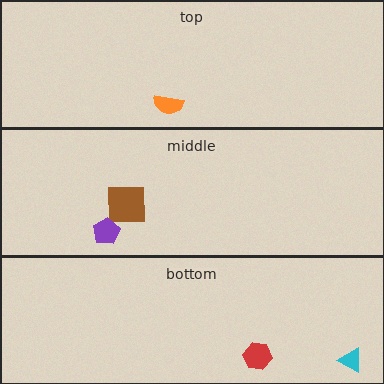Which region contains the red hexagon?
The bottom region.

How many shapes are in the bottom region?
2.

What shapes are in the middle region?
The brown square, the purple pentagon.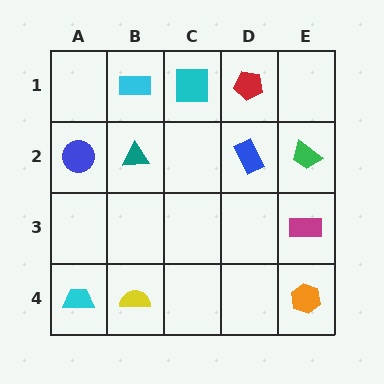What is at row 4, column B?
A yellow semicircle.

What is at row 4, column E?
An orange hexagon.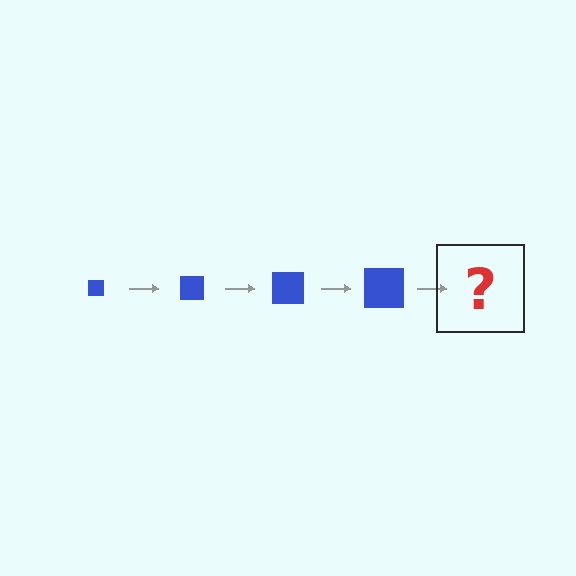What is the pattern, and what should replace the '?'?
The pattern is that the square gets progressively larger each step. The '?' should be a blue square, larger than the previous one.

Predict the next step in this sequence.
The next step is a blue square, larger than the previous one.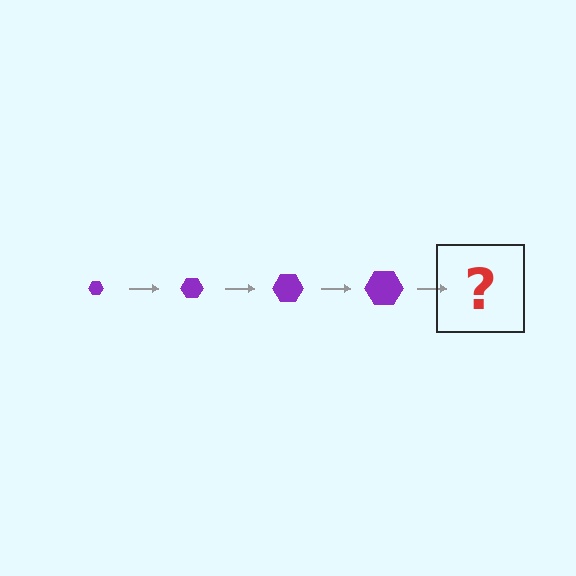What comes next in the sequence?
The next element should be a purple hexagon, larger than the previous one.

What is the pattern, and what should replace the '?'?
The pattern is that the hexagon gets progressively larger each step. The '?' should be a purple hexagon, larger than the previous one.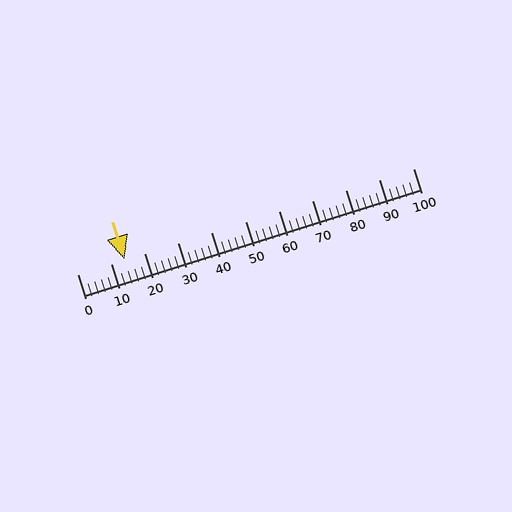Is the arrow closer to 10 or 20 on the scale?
The arrow is closer to 10.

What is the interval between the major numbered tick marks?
The major tick marks are spaced 10 units apart.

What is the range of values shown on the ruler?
The ruler shows values from 0 to 100.